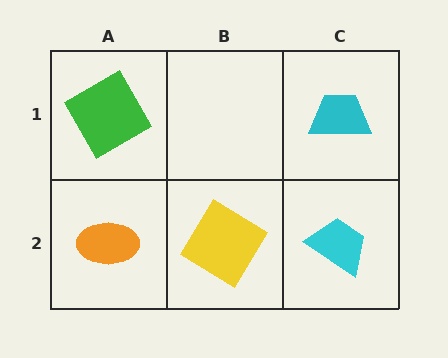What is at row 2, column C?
A cyan trapezoid.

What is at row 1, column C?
A cyan trapezoid.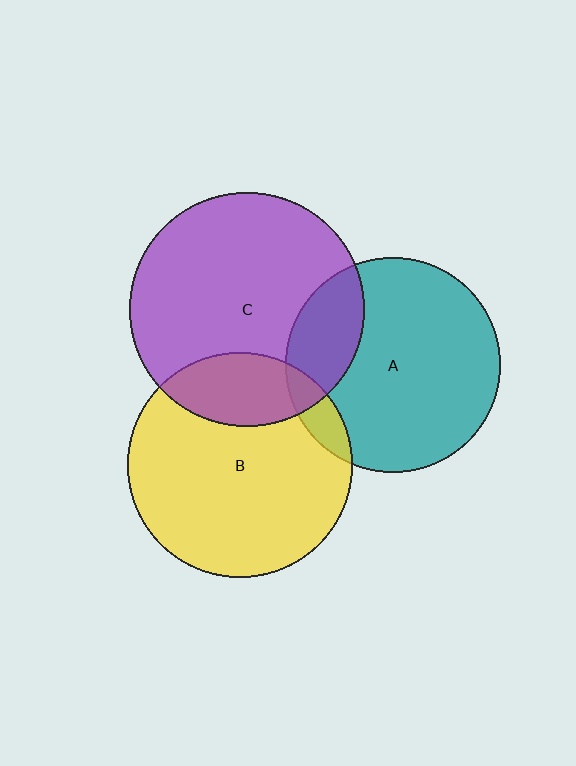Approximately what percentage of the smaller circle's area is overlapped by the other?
Approximately 20%.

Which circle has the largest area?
Circle C (purple).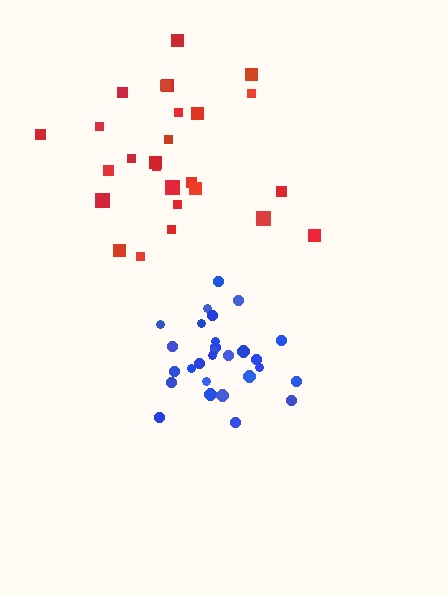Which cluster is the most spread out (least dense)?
Red.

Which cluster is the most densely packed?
Blue.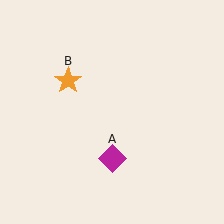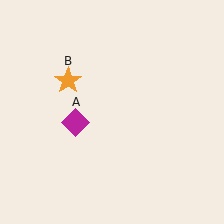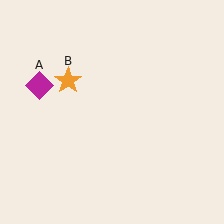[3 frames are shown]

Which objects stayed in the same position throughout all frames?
Orange star (object B) remained stationary.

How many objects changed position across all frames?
1 object changed position: magenta diamond (object A).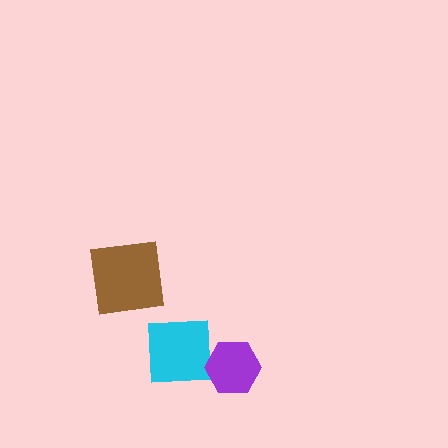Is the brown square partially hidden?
No, no other shape covers it.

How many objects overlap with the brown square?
0 objects overlap with the brown square.